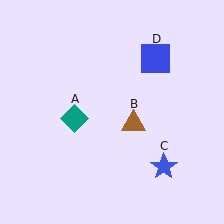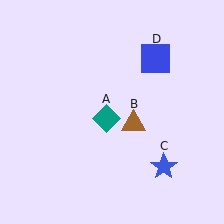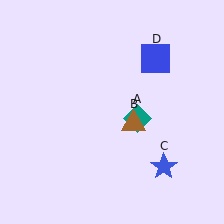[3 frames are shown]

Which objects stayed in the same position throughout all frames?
Brown triangle (object B) and blue star (object C) and blue square (object D) remained stationary.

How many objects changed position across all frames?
1 object changed position: teal diamond (object A).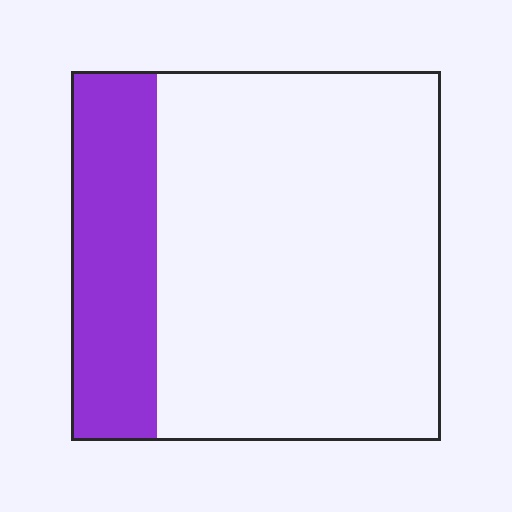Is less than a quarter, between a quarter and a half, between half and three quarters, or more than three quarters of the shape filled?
Less than a quarter.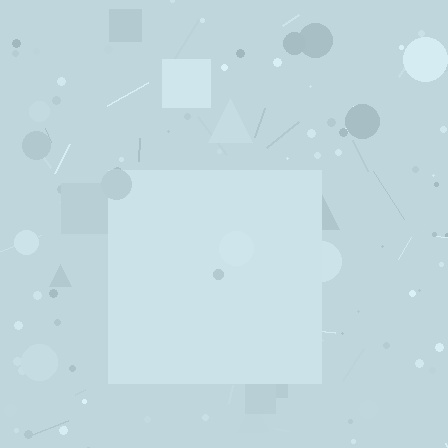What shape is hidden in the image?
A square is hidden in the image.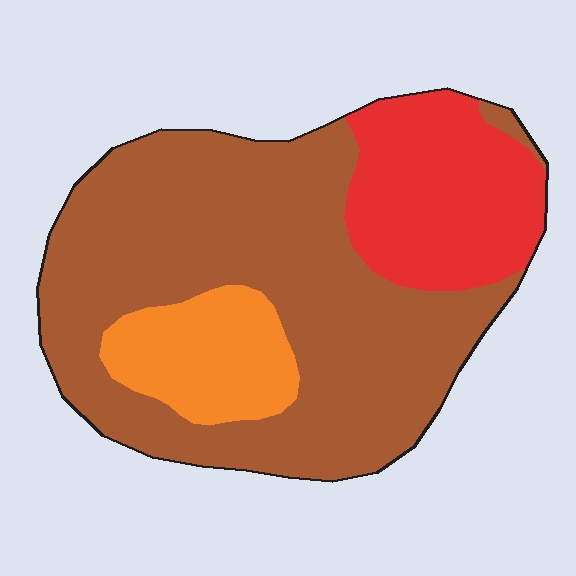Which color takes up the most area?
Brown, at roughly 65%.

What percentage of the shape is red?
Red takes up less than a quarter of the shape.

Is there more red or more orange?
Red.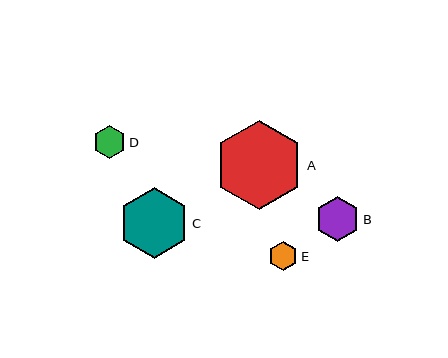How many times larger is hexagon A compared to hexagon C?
Hexagon A is approximately 1.3 times the size of hexagon C.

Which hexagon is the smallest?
Hexagon E is the smallest with a size of approximately 29 pixels.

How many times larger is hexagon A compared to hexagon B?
Hexagon A is approximately 2.0 times the size of hexagon B.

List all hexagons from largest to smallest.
From largest to smallest: A, C, B, D, E.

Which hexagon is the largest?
Hexagon A is the largest with a size of approximately 89 pixels.